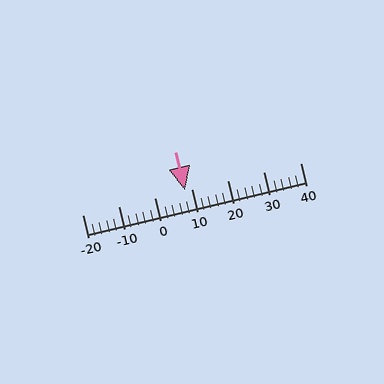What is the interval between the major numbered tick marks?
The major tick marks are spaced 10 units apart.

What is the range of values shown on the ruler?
The ruler shows values from -20 to 40.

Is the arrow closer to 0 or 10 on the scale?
The arrow is closer to 10.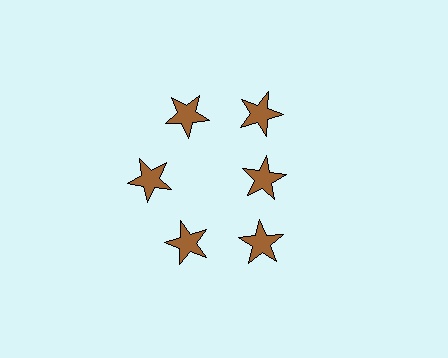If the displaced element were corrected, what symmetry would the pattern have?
It would have 6-fold rotational symmetry — the pattern would map onto itself every 60 degrees.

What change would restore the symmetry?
The symmetry would be restored by moving it outward, back onto the ring so that all 6 stars sit at equal angles and equal distance from the center.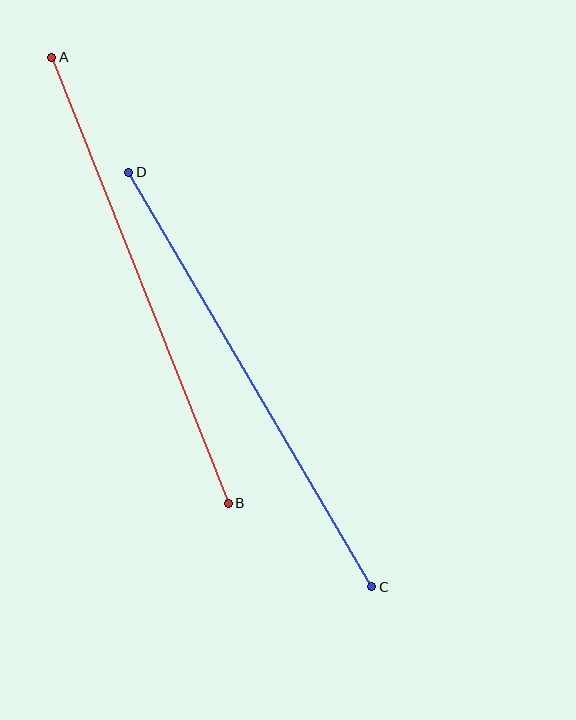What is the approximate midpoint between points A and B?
The midpoint is at approximately (140, 280) pixels.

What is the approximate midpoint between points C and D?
The midpoint is at approximately (250, 379) pixels.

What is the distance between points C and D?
The distance is approximately 480 pixels.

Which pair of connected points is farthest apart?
Points C and D are farthest apart.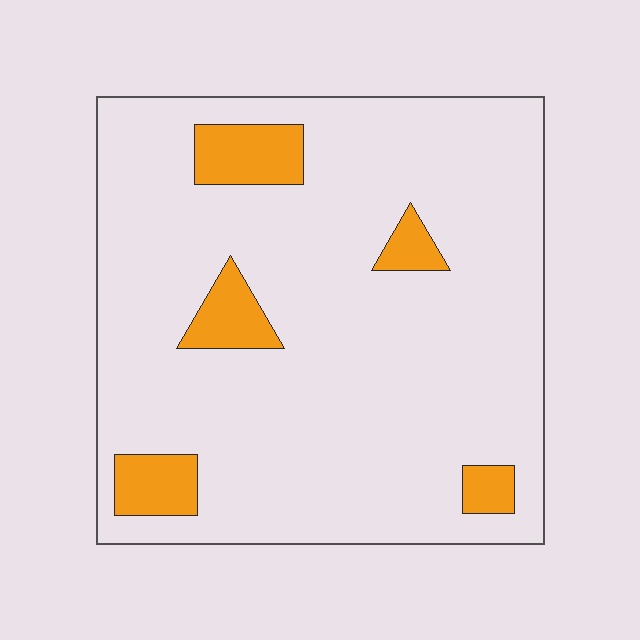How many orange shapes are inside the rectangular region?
5.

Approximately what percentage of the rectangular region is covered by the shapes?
Approximately 10%.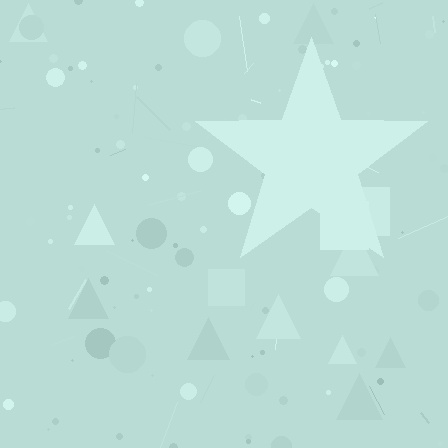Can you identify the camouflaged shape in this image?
The camouflaged shape is a star.